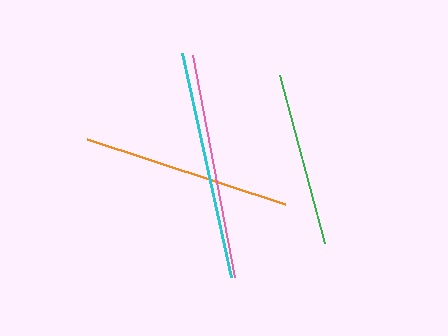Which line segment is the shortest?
The green line is the shortest at approximately 174 pixels.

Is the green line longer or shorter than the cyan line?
The cyan line is longer than the green line.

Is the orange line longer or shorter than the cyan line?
The cyan line is longer than the orange line.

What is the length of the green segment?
The green segment is approximately 174 pixels long.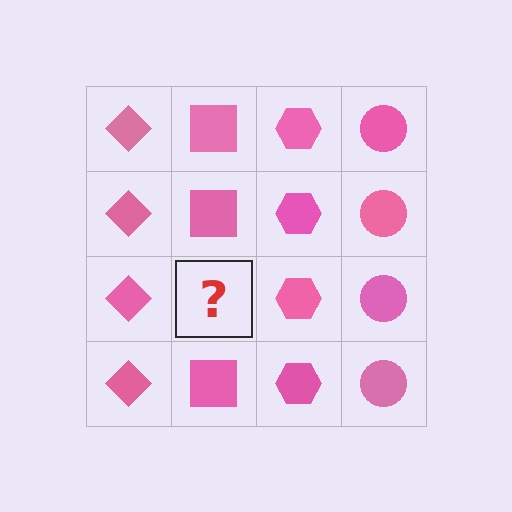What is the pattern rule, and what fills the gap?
The rule is that each column has a consistent shape. The gap should be filled with a pink square.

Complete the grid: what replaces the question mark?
The question mark should be replaced with a pink square.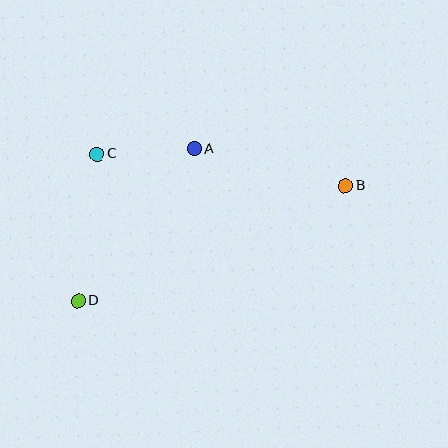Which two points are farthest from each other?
Points B and D are farthest from each other.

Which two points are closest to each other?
Points A and C are closest to each other.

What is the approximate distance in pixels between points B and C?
The distance between B and C is approximately 251 pixels.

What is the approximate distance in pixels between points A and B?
The distance between A and B is approximately 156 pixels.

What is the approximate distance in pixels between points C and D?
The distance between C and D is approximately 148 pixels.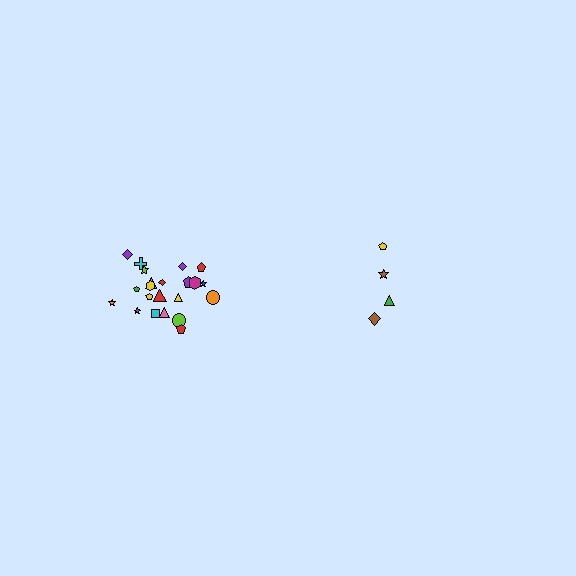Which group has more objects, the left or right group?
The left group.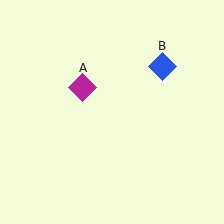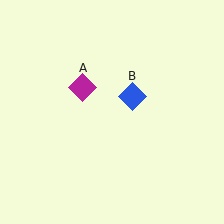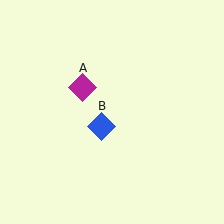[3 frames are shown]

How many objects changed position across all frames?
1 object changed position: blue diamond (object B).